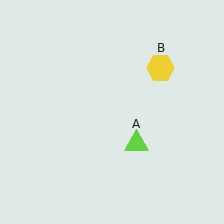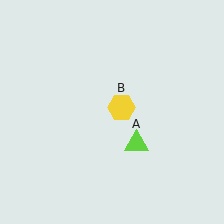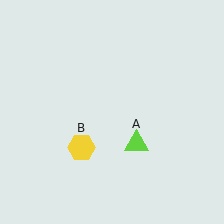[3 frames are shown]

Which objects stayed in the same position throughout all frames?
Lime triangle (object A) remained stationary.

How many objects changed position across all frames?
1 object changed position: yellow hexagon (object B).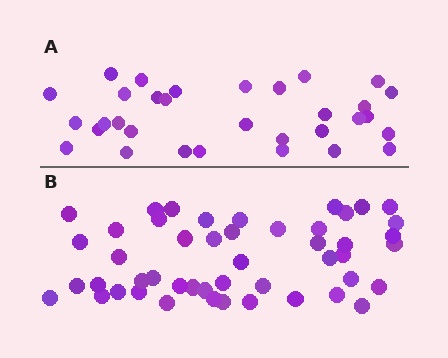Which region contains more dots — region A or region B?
Region B (the bottom region) has more dots.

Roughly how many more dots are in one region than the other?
Region B has approximately 15 more dots than region A.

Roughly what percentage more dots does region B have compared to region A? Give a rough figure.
About 50% more.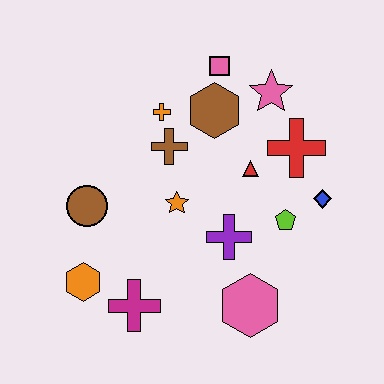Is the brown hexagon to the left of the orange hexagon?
No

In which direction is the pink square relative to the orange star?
The pink square is above the orange star.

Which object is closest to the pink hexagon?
The purple cross is closest to the pink hexagon.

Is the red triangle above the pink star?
No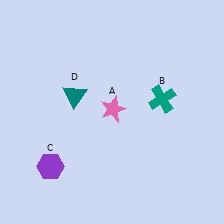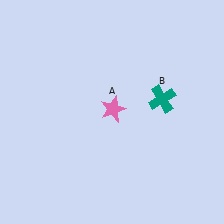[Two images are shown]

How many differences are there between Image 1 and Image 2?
There are 2 differences between the two images.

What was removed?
The purple hexagon (C), the teal triangle (D) were removed in Image 2.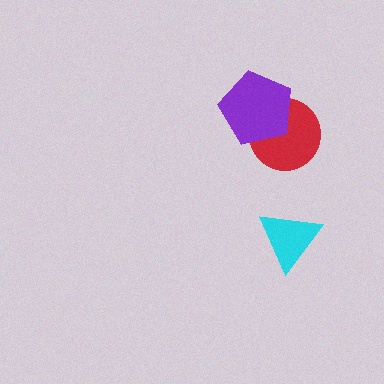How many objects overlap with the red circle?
1 object overlaps with the red circle.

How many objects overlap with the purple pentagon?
1 object overlaps with the purple pentagon.